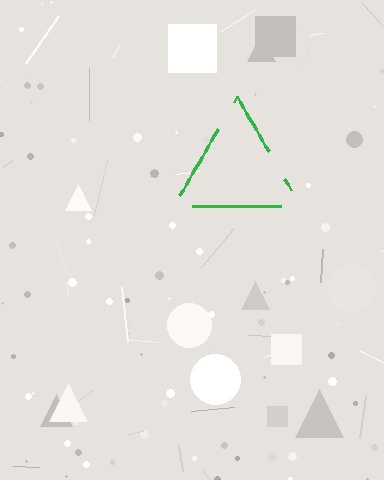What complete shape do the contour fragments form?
The contour fragments form a triangle.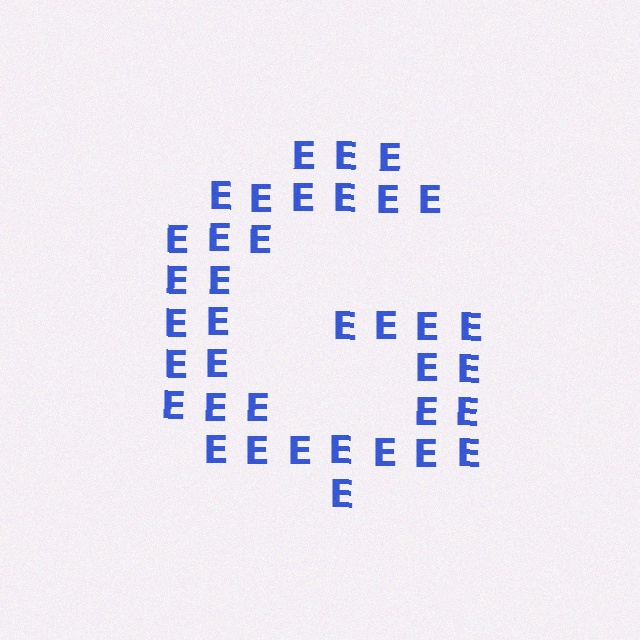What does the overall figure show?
The overall figure shows the letter G.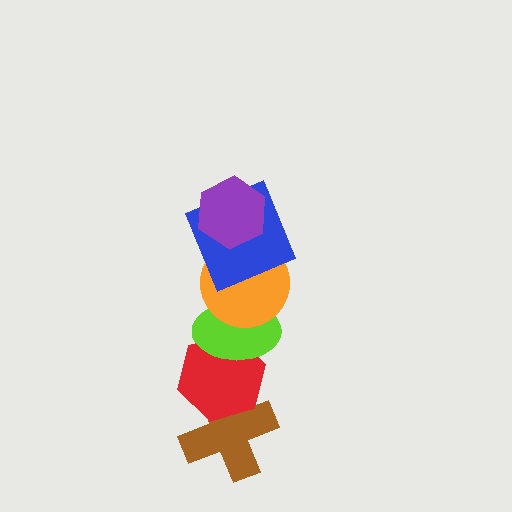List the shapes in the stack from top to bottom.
From top to bottom: the purple hexagon, the blue square, the orange circle, the lime ellipse, the red hexagon, the brown cross.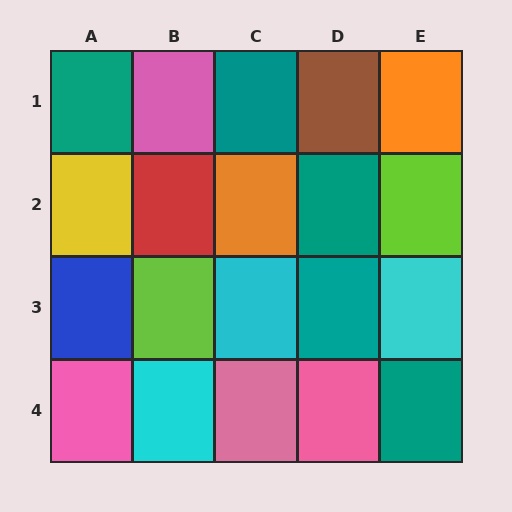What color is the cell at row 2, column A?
Yellow.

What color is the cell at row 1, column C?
Teal.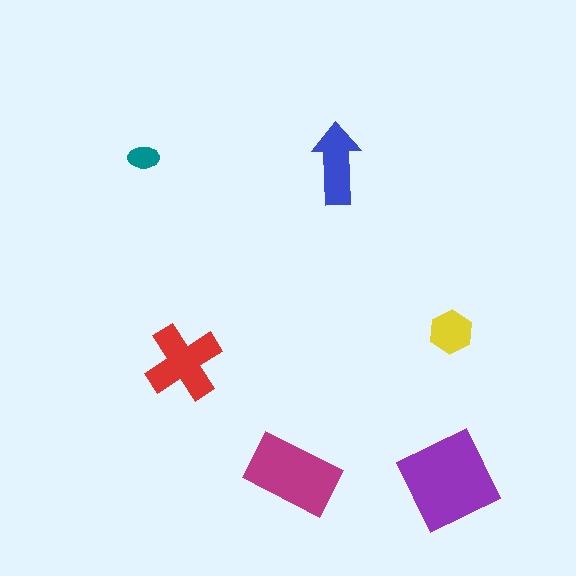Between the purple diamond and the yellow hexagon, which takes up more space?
The purple diamond.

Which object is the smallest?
The teal ellipse.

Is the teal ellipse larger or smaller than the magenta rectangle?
Smaller.